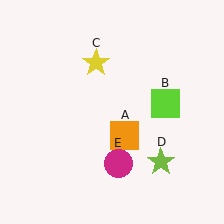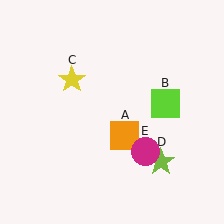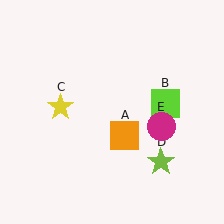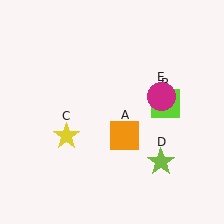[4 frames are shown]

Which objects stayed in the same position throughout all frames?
Orange square (object A) and lime square (object B) and lime star (object D) remained stationary.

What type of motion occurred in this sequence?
The yellow star (object C), magenta circle (object E) rotated counterclockwise around the center of the scene.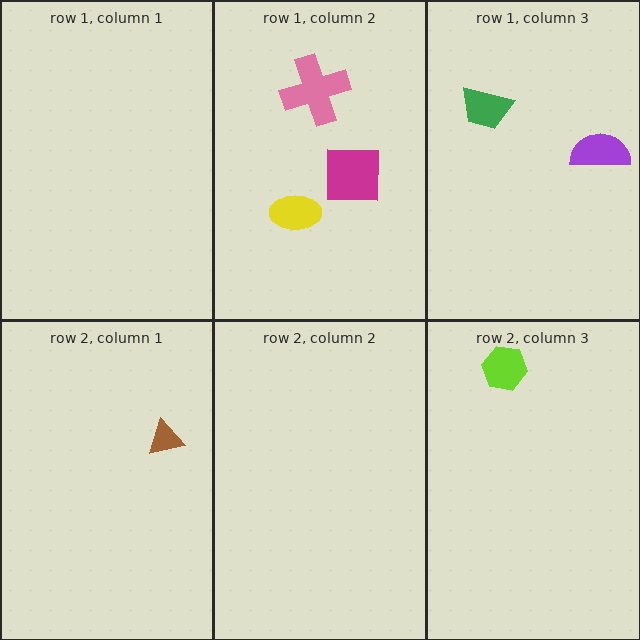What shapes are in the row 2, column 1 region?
The brown triangle.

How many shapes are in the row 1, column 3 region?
2.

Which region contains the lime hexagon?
The row 2, column 3 region.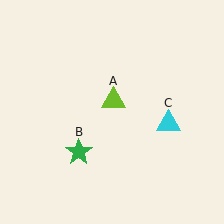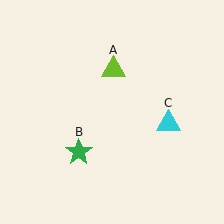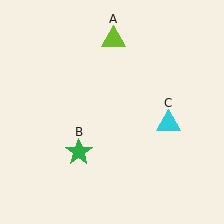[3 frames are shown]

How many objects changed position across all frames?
1 object changed position: lime triangle (object A).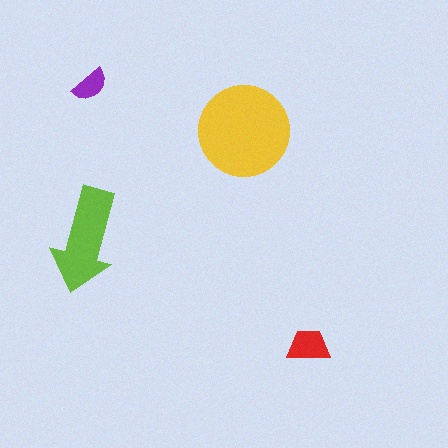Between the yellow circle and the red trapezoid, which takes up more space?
The yellow circle.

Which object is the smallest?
The purple semicircle.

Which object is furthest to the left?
The lime arrow is leftmost.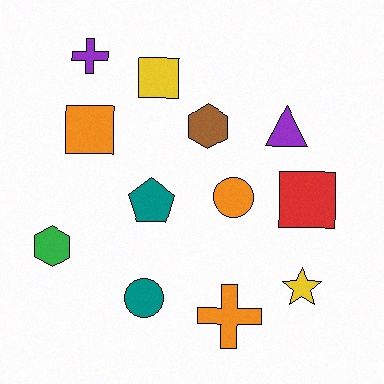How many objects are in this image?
There are 12 objects.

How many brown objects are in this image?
There is 1 brown object.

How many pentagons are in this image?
There is 1 pentagon.